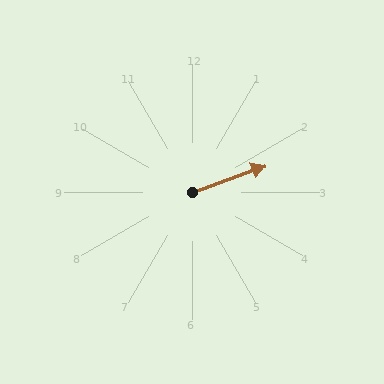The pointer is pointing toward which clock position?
Roughly 2 o'clock.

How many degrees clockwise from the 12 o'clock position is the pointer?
Approximately 70 degrees.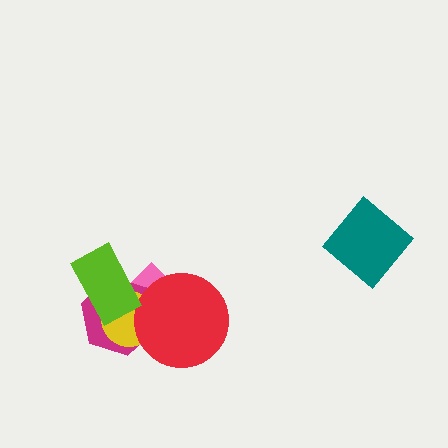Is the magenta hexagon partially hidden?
Yes, it is partially covered by another shape.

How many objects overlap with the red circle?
3 objects overlap with the red circle.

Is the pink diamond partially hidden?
Yes, it is partially covered by another shape.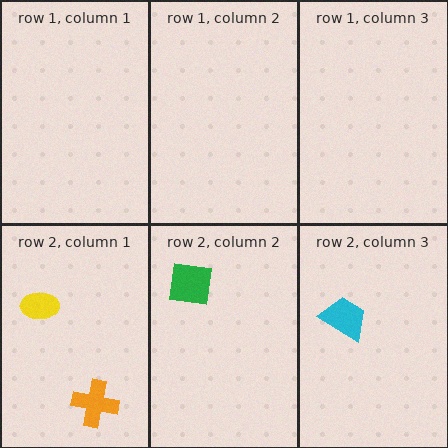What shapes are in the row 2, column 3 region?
The cyan trapezoid.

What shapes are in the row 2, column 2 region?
The green square.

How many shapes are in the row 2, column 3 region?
1.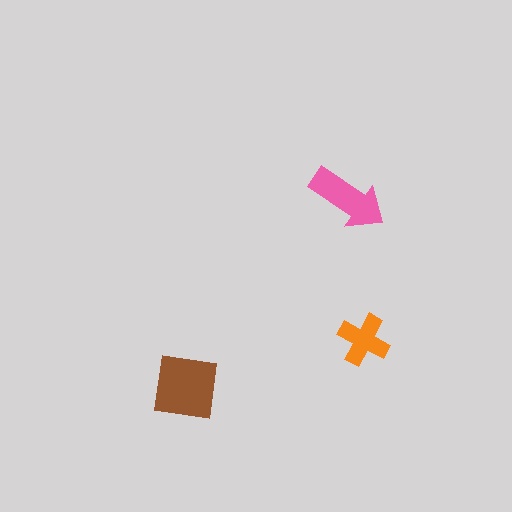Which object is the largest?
The brown square.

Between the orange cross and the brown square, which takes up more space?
The brown square.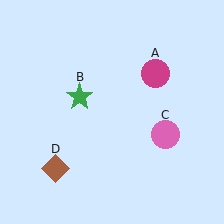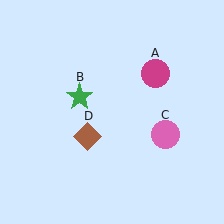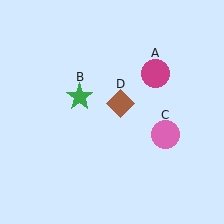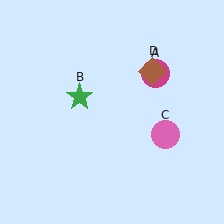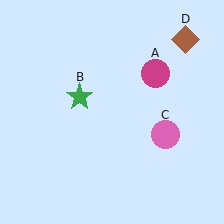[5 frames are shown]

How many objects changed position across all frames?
1 object changed position: brown diamond (object D).